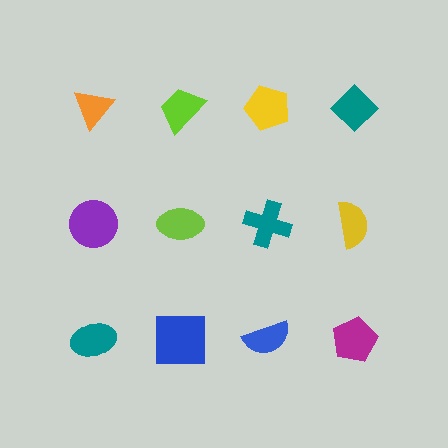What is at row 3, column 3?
A blue semicircle.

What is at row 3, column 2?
A blue square.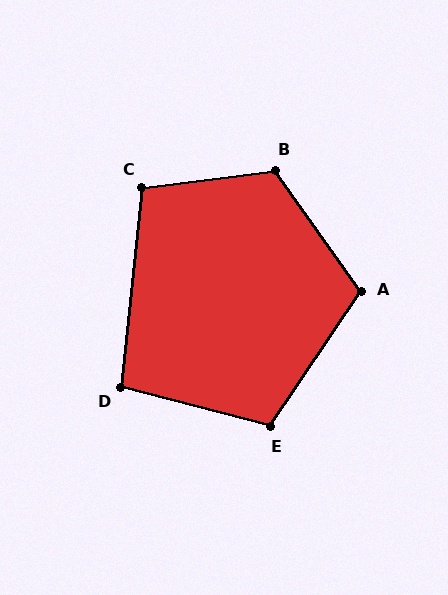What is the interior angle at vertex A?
Approximately 111 degrees (obtuse).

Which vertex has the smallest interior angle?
D, at approximately 99 degrees.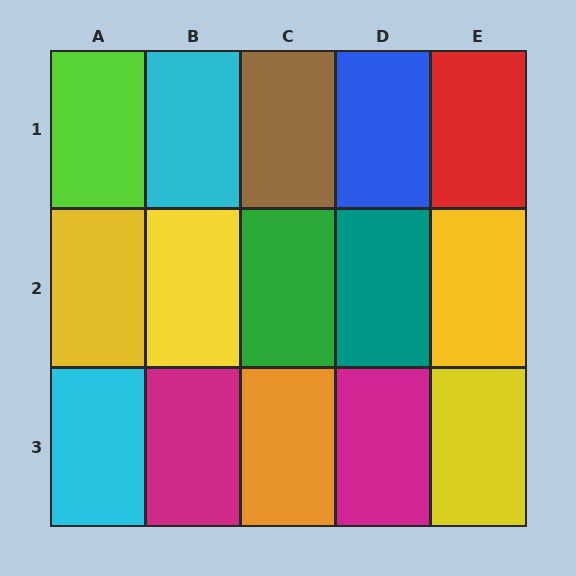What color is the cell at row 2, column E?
Yellow.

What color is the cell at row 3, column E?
Yellow.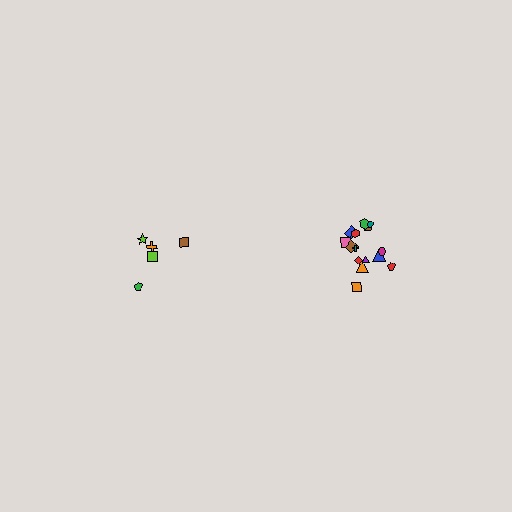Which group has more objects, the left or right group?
The right group.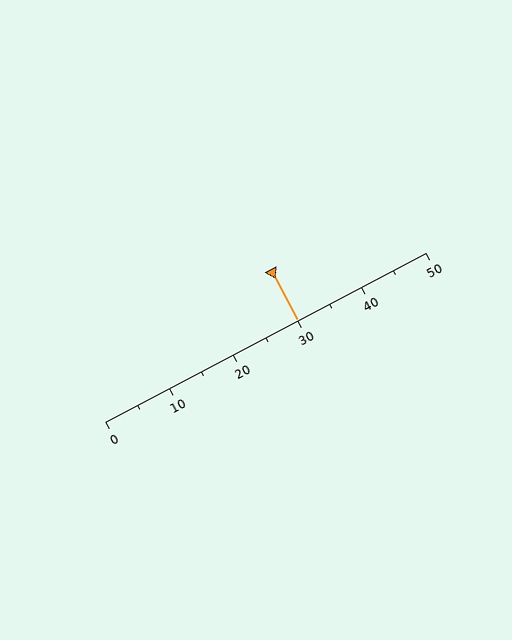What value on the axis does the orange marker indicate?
The marker indicates approximately 30.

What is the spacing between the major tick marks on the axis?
The major ticks are spaced 10 apart.